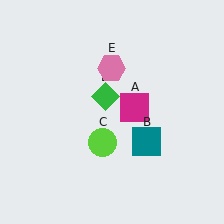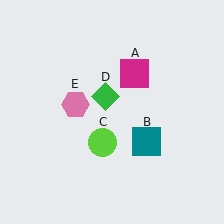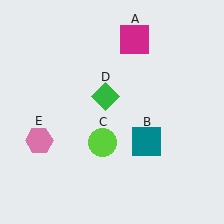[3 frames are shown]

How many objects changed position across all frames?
2 objects changed position: magenta square (object A), pink hexagon (object E).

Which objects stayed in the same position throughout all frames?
Teal square (object B) and lime circle (object C) and green diamond (object D) remained stationary.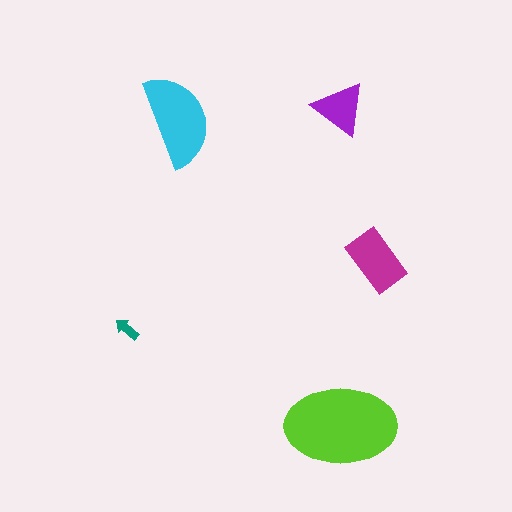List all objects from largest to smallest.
The lime ellipse, the cyan semicircle, the magenta rectangle, the purple triangle, the teal arrow.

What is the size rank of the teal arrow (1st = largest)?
5th.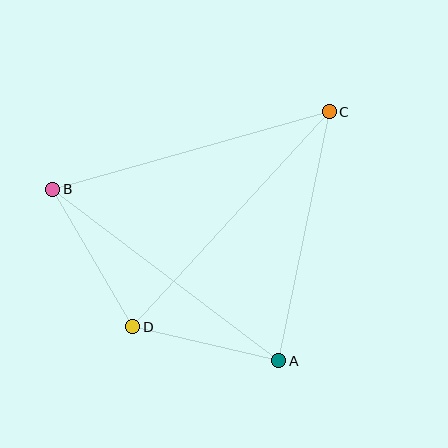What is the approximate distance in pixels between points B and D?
The distance between B and D is approximately 159 pixels.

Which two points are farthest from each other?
Points C and D are farthest from each other.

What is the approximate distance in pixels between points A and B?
The distance between A and B is approximately 283 pixels.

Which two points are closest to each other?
Points A and D are closest to each other.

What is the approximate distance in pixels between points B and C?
The distance between B and C is approximately 287 pixels.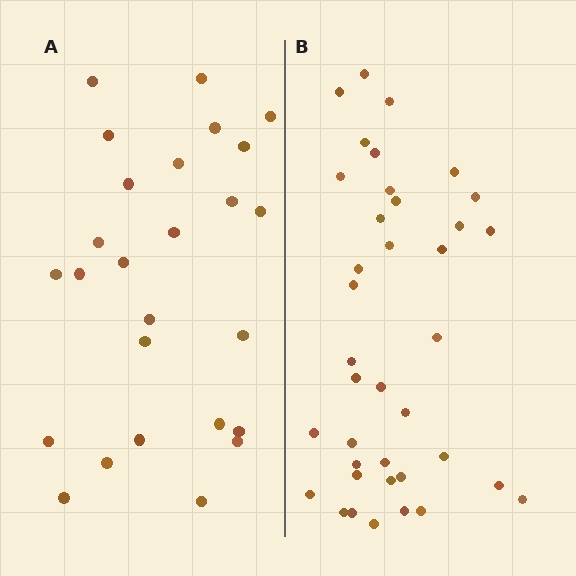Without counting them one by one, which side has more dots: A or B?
Region B (the right region) has more dots.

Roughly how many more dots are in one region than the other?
Region B has roughly 12 or so more dots than region A.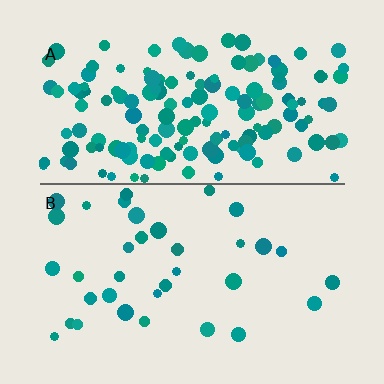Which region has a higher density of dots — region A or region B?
A (the top).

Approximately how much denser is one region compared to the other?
Approximately 4.2× — region A over region B.